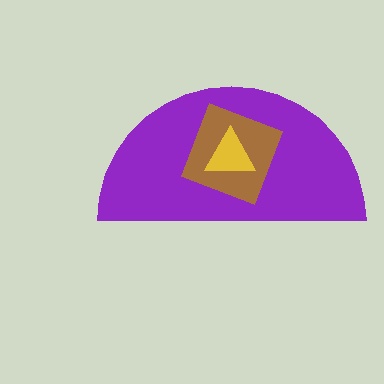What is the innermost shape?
The yellow triangle.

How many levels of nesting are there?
3.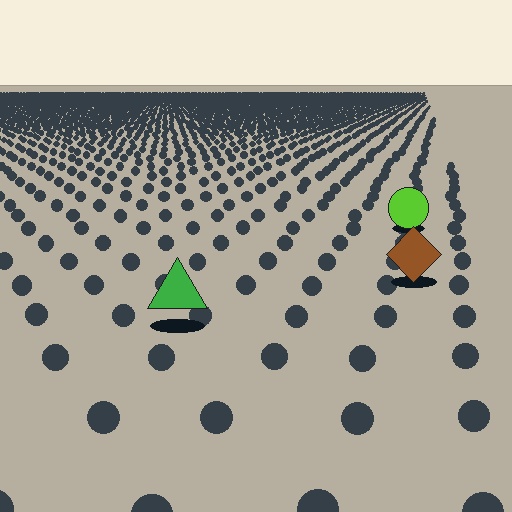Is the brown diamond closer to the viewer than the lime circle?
Yes. The brown diamond is closer — you can tell from the texture gradient: the ground texture is coarser near it.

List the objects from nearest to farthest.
From nearest to farthest: the green triangle, the brown diamond, the lime circle.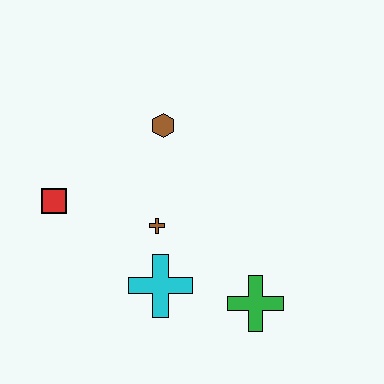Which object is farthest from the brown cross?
The green cross is farthest from the brown cross.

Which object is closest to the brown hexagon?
The brown cross is closest to the brown hexagon.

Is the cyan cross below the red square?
Yes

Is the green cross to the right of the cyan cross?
Yes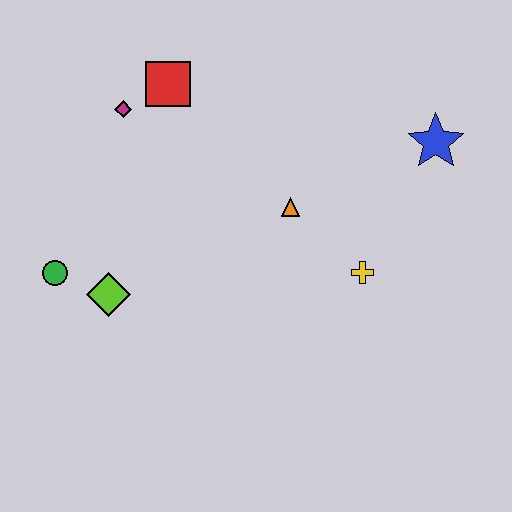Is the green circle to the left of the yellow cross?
Yes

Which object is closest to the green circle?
The lime diamond is closest to the green circle.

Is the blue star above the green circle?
Yes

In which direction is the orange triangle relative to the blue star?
The orange triangle is to the left of the blue star.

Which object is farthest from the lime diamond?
The blue star is farthest from the lime diamond.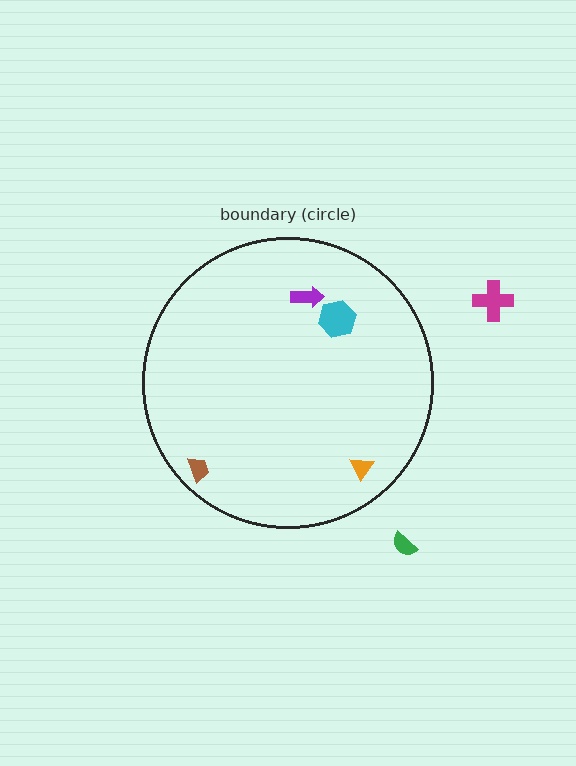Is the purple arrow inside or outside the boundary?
Inside.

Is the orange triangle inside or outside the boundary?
Inside.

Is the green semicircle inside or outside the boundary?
Outside.